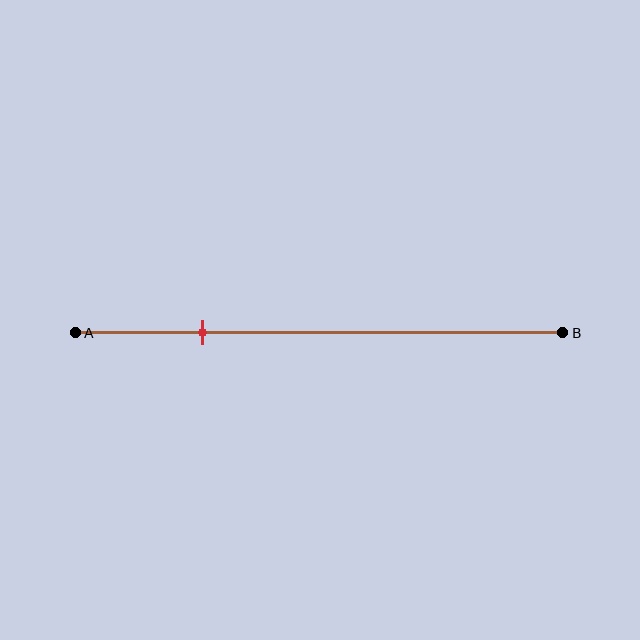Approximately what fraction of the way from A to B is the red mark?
The red mark is approximately 25% of the way from A to B.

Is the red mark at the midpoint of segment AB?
No, the mark is at about 25% from A, not at the 50% midpoint.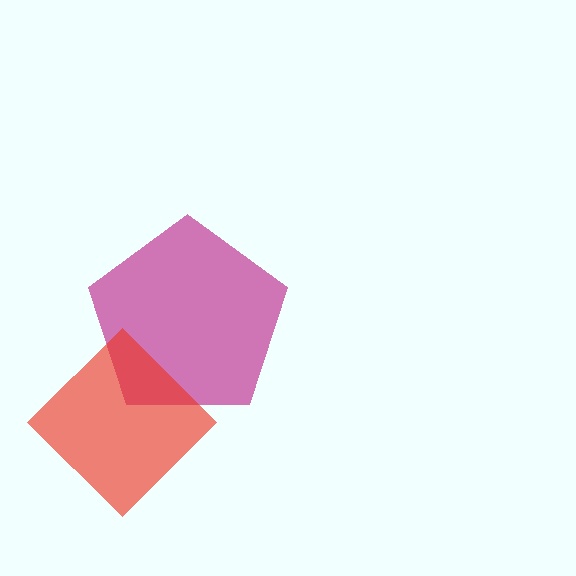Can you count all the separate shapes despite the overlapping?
Yes, there are 2 separate shapes.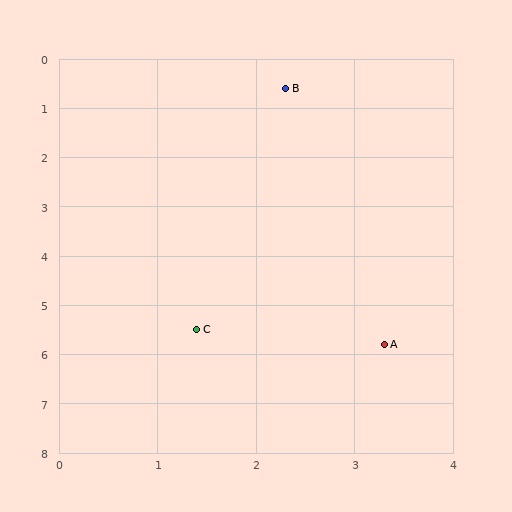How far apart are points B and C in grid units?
Points B and C are about 5.0 grid units apart.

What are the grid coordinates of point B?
Point B is at approximately (2.3, 0.6).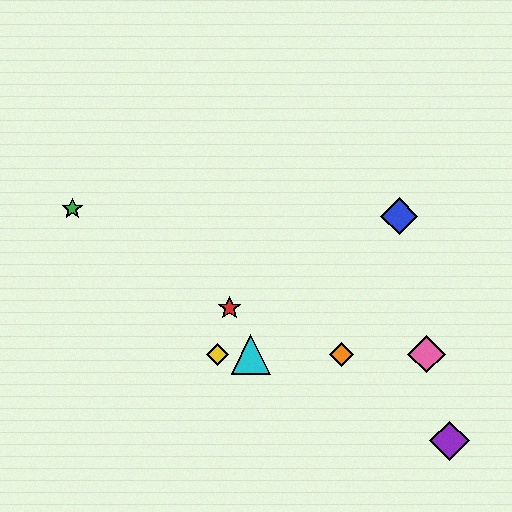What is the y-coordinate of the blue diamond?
The blue diamond is at y≈216.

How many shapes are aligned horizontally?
4 shapes (the yellow diamond, the orange diamond, the cyan triangle, the pink diamond) are aligned horizontally.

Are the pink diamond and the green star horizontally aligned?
No, the pink diamond is at y≈354 and the green star is at y≈209.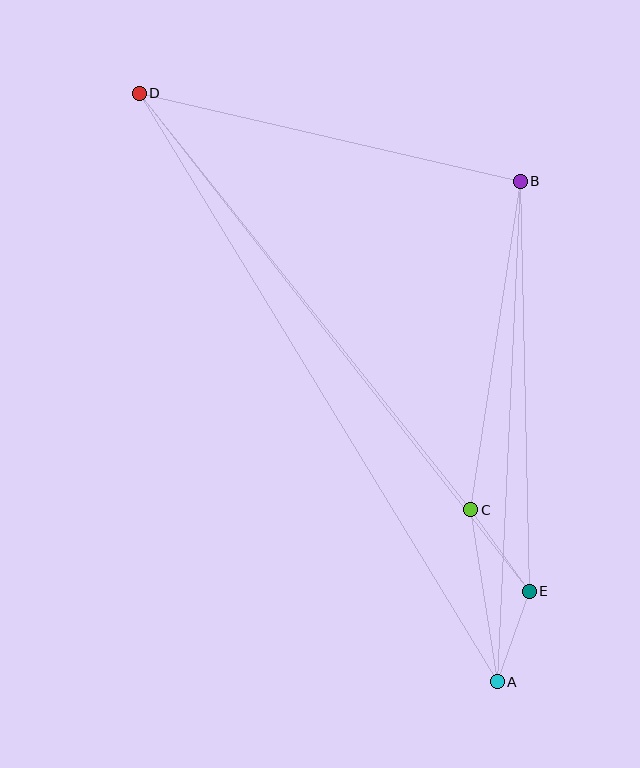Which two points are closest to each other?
Points A and E are closest to each other.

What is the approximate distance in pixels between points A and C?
The distance between A and C is approximately 174 pixels.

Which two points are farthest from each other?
Points A and D are farthest from each other.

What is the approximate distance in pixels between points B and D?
The distance between B and D is approximately 391 pixels.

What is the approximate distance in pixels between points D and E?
The distance between D and E is approximately 633 pixels.